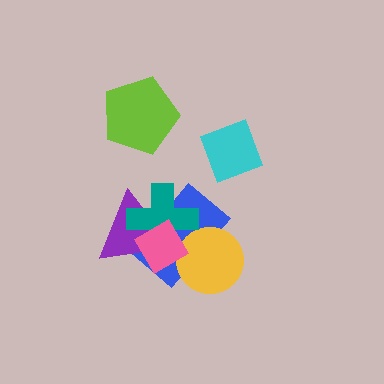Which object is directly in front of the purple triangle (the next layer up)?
The teal cross is directly in front of the purple triangle.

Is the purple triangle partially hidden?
Yes, it is partially covered by another shape.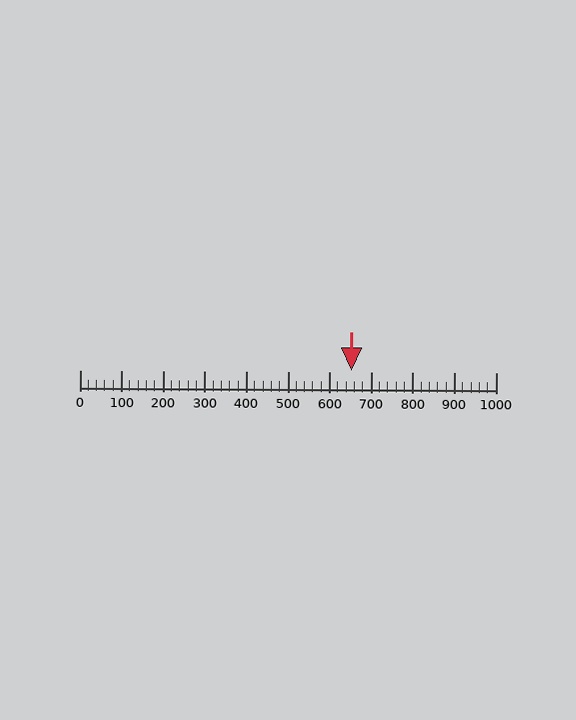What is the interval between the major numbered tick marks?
The major tick marks are spaced 100 units apart.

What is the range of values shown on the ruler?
The ruler shows values from 0 to 1000.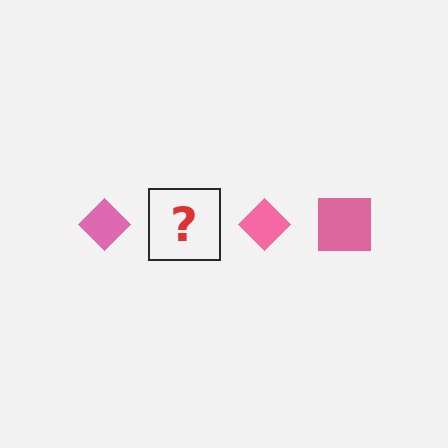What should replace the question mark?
The question mark should be replaced with a pink square.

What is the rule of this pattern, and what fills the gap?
The rule is that the pattern cycles through diamond, square shapes in pink. The gap should be filled with a pink square.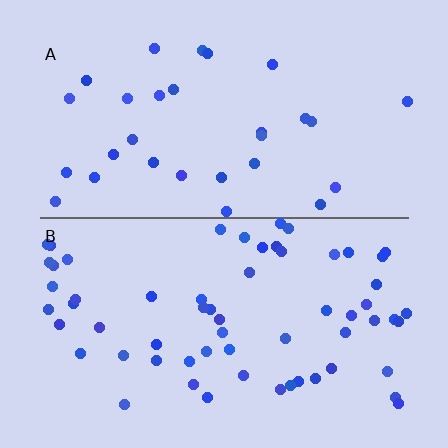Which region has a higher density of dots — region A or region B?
B (the bottom).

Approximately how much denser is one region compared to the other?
Approximately 2.1× — region B over region A.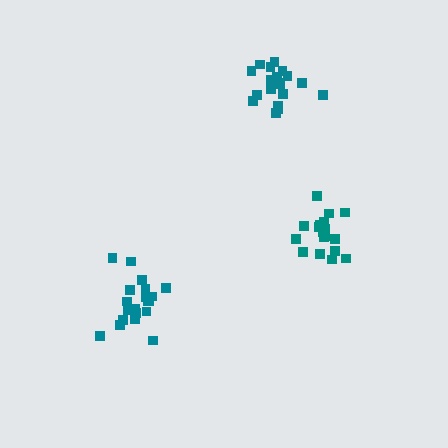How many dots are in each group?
Group 1: 20 dots, Group 2: 20 dots, Group 3: 20 dots (60 total).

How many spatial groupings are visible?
There are 3 spatial groupings.